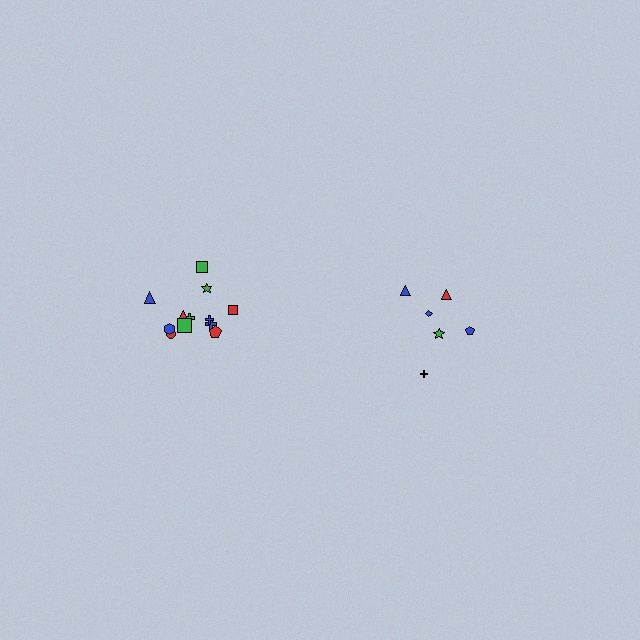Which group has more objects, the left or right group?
The left group.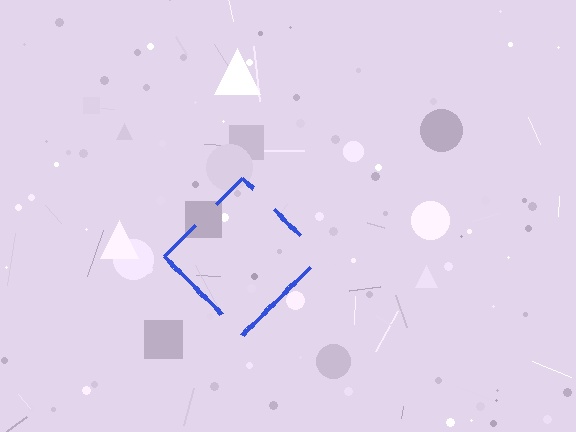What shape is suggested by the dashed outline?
The dashed outline suggests a diamond.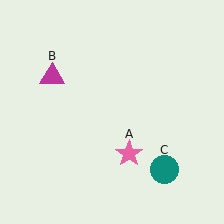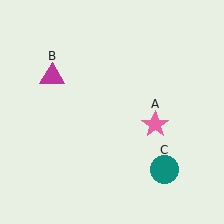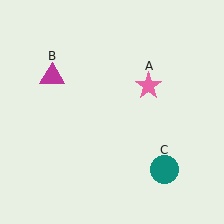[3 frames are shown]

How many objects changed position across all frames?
1 object changed position: pink star (object A).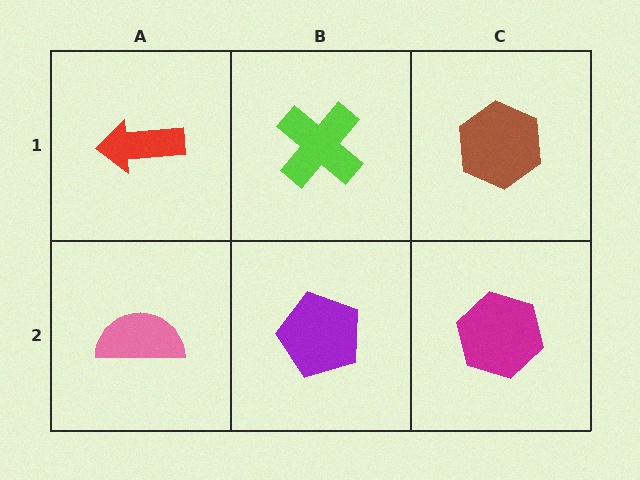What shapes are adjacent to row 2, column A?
A red arrow (row 1, column A), a purple pentagon (row 2, column B).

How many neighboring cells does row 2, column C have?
2.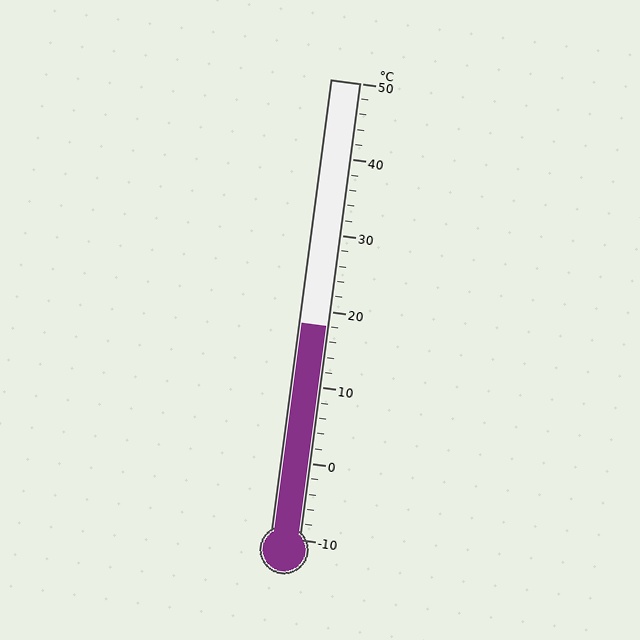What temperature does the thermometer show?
The thermometer shows approximately 18°C.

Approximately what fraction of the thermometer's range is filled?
The thermometer is filled to approximately 45% of its range.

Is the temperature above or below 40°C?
The temperature is below 40°C.